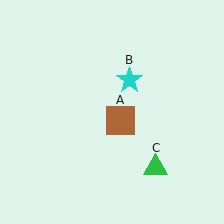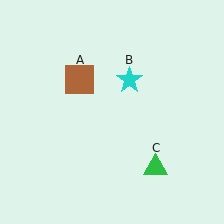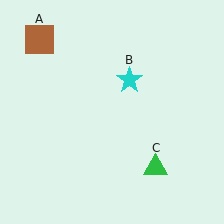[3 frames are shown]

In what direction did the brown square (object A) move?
The brown square (object A) moved up and to the left.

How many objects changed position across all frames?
1 object changed position: brown square (object A).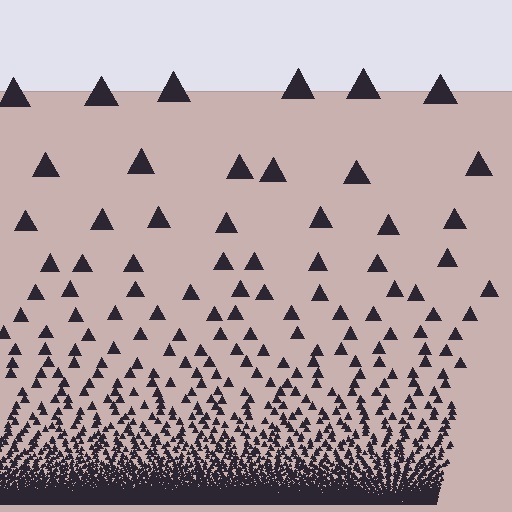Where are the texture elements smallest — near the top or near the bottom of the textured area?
Near the bottom.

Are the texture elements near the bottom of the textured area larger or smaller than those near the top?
Smaller. The gradient is inverted — elements near the bottom are smaller and denser.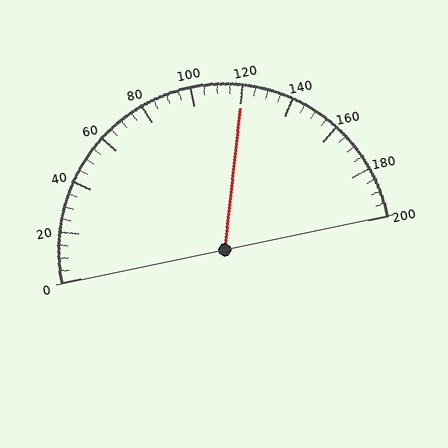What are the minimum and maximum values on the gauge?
The gauge ranges from 0 to 200.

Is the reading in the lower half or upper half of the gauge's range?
The reading is in the upper half of the range (0 to 200).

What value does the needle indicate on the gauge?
The needle indicates approximately 120.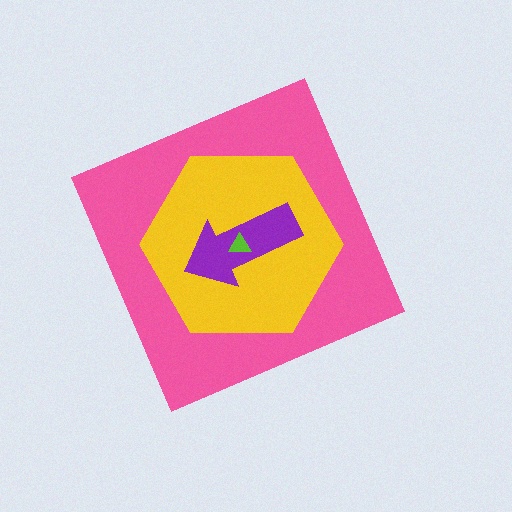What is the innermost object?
The lime triangle.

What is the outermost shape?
The pink diamond.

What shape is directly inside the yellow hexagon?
The purple arrow.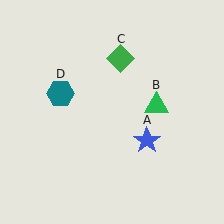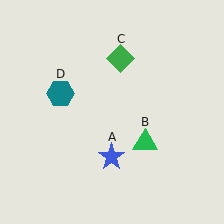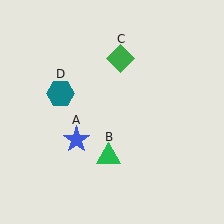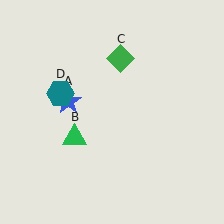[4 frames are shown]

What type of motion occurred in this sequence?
The blue star (object A), green triangle (object B) rotated clockwise around the center of the scene.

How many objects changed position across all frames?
2 objects changed position: blue star (object A), green triangle (object B).